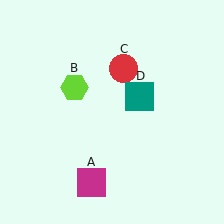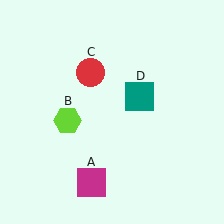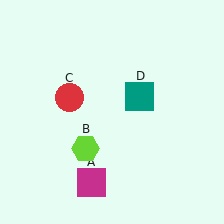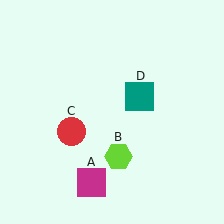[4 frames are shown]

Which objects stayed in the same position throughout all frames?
Magenta square (object A) and teal square (object D) remained stationary.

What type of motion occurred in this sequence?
The lime hexagon (object B), red circle (object C) rotated counterclockwise around the center of the scene.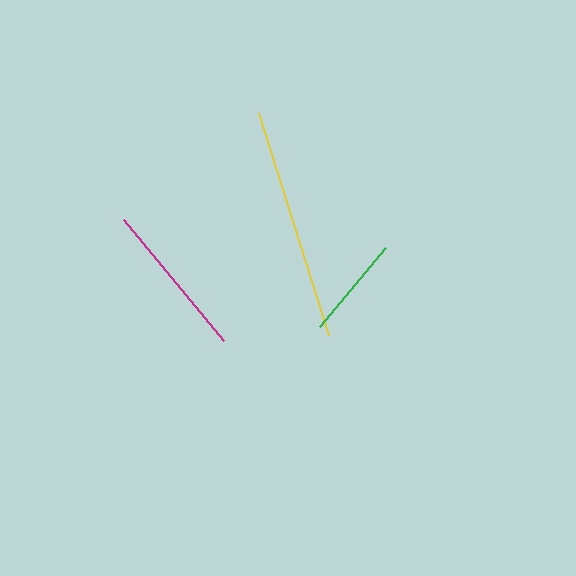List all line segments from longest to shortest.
From longest to shortest: yellow, magenta, green.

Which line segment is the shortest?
The green line is the shortest at approximately 103 pixels.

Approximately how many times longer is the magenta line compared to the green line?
The magenta line is approximately 1.5 times the length of the green line.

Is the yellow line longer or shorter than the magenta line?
The yellow line is longer than the magenta line.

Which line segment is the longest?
The yellow line is the longest at approximately 232 pixels.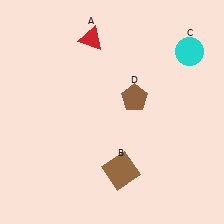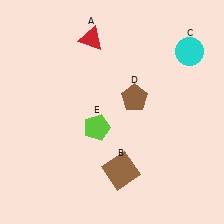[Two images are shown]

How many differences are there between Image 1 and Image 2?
There is 1 difference between the two images.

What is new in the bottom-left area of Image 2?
A lime pentagon (E) was added in the bottom-left area of Image 2.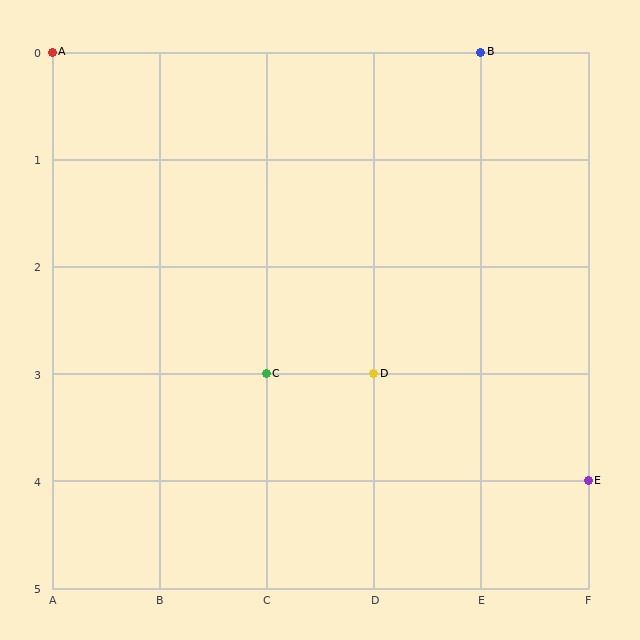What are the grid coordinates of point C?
Point C is at grid coordinates (C, 3).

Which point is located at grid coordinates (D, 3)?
Point D is at (D, 3).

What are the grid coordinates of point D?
Point D is at grid coordinates (D, 3).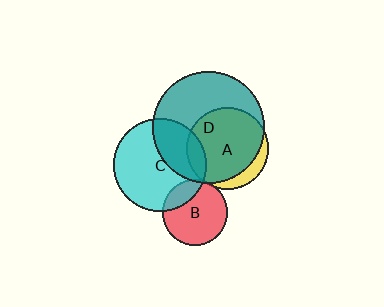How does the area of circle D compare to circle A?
Approximately 1.9 times.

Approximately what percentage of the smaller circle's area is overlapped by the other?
Approximately 5%.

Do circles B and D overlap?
Yes.